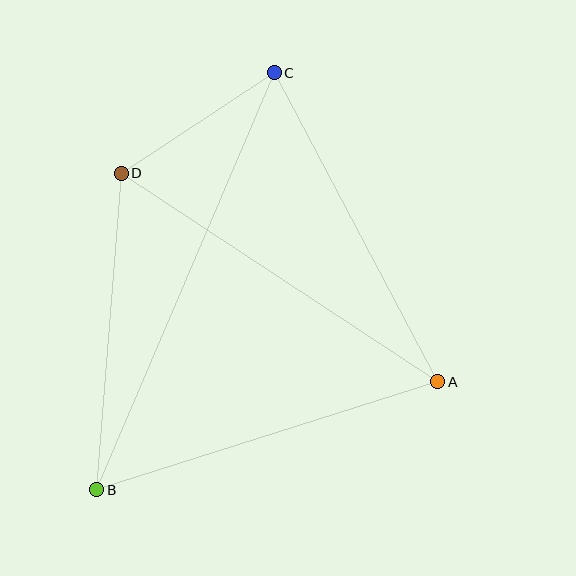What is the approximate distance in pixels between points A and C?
The distance between A and C is approximately 349 pixels.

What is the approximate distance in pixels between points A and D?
The distance between A and D is approximately 379 pixels.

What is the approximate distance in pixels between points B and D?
The distance between B and D is approximately 318 pixels.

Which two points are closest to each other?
Points C and D are closest to each other.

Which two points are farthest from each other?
Points B and C are farthest from each other.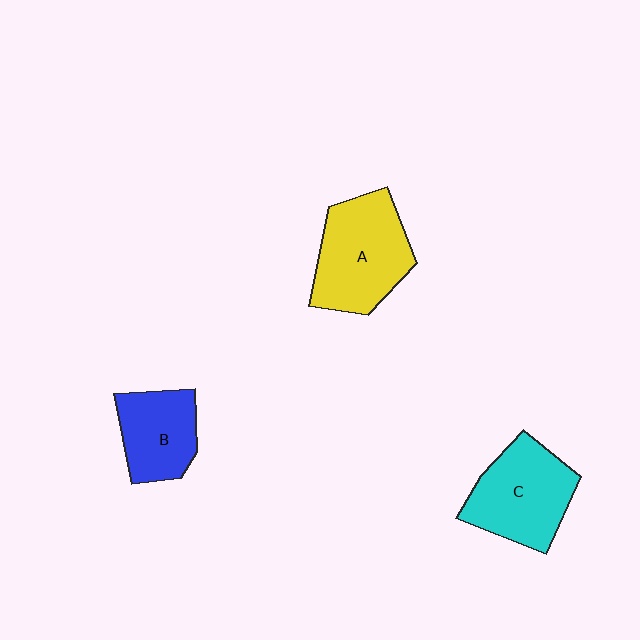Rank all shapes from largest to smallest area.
From largest to smallest: A (yellow), C (cyan), B (blue).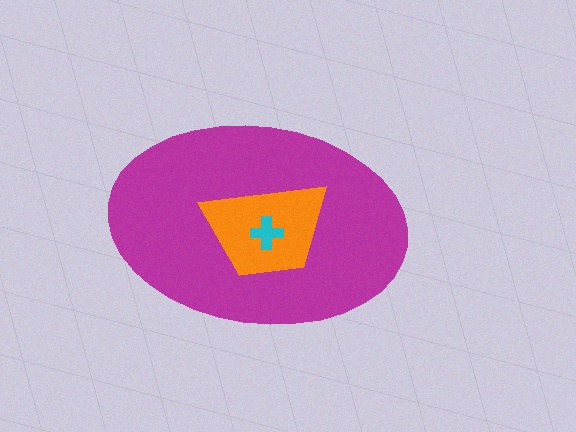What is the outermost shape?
The magenta ellipse.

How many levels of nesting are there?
3.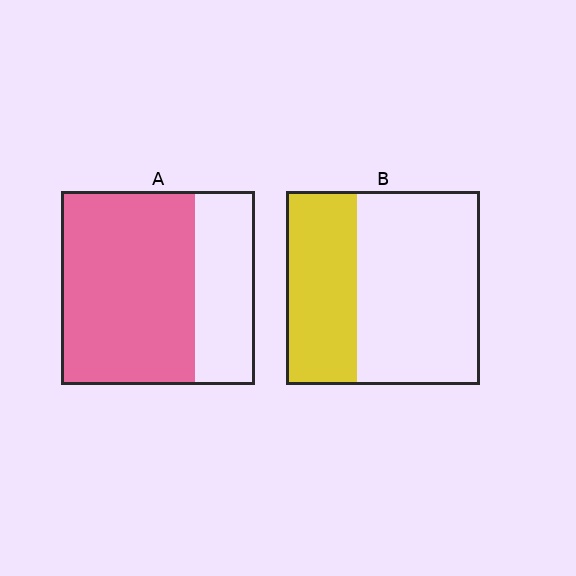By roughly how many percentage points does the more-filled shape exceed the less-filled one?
By roughly 30 percentage points (A over B).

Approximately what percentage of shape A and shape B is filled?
A is approximately 70% and B is approximately 35%.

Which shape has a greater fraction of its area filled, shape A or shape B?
Shape A.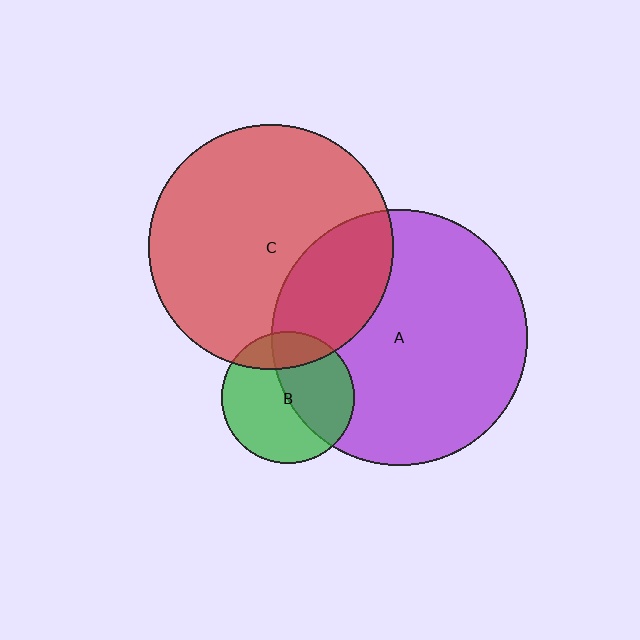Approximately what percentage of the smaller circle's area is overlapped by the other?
Approximately 25%.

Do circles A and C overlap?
Yes.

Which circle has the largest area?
Circle A (purple).